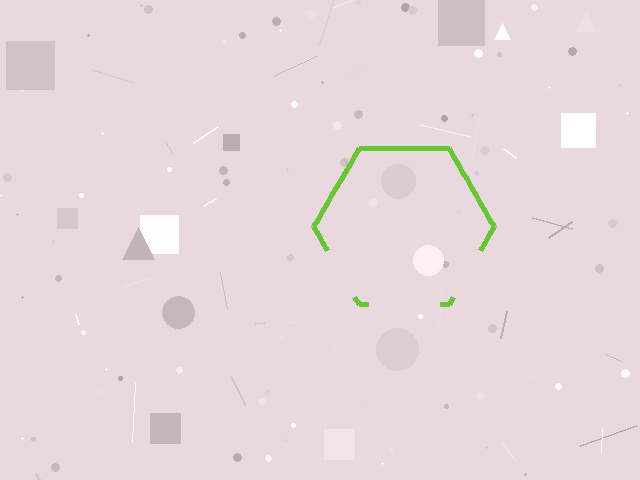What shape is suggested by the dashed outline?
The dashed outline suggests a hexagon.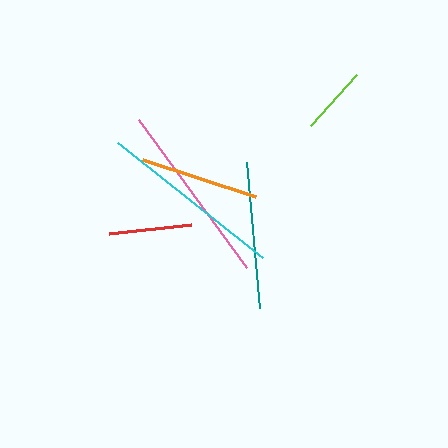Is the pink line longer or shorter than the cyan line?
The cyan line is longer than the pink line.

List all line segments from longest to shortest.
From longest to shortest: cyan, pink, teal, orange, red, lime.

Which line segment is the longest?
The cyan line is the longest at approximately 185 pixels.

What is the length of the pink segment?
The pink segment is approximately 183 pixels long.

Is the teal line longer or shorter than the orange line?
The teal line is longer than the orange line.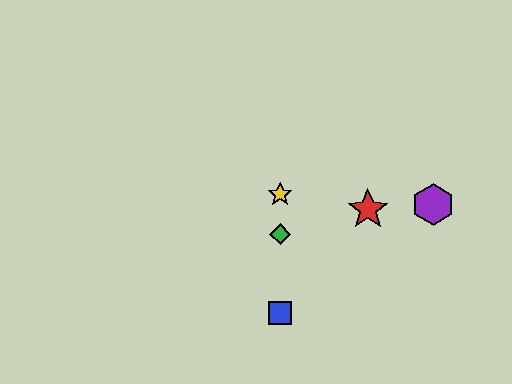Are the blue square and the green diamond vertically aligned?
Yes, both are at x≈280.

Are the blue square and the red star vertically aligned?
No, the blue square is at x≈280 and the red star is at x≈368.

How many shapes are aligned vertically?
3 shapes (the blue square, the green diamond, the yellow star) are aligned vertically.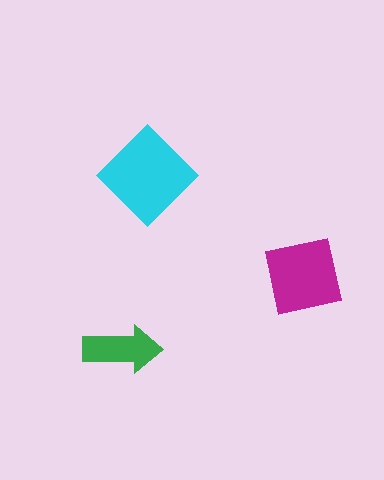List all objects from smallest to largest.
The green arrow, the magenta square, the cyan diamond.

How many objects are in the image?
There are 3 objects in the image.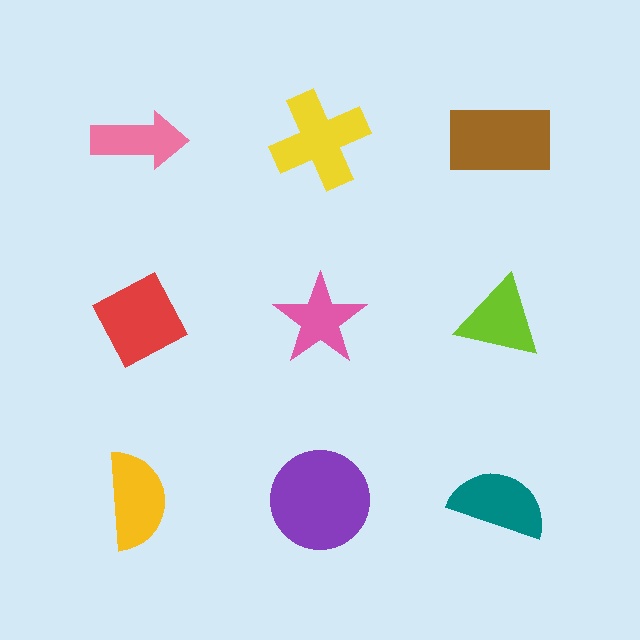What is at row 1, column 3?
A brown rectangle.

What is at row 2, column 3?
A lime triangle.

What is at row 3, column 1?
A yellow semicircle.